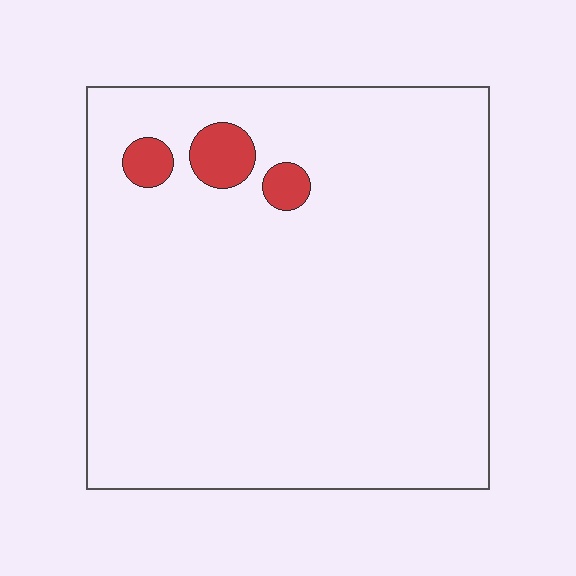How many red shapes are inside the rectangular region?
3.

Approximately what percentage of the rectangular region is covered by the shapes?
Approximately 5%.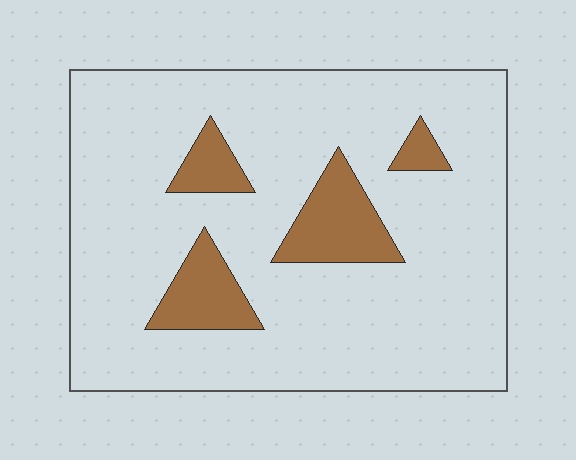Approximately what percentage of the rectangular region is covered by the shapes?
Approximately 15%.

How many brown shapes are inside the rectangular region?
4.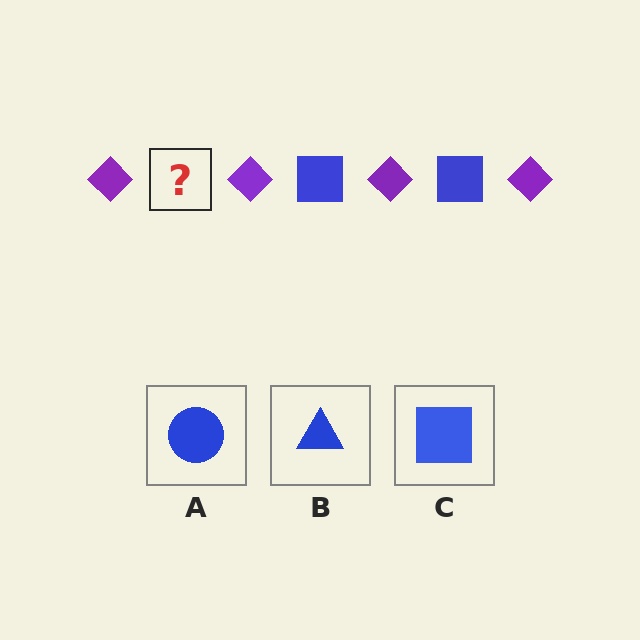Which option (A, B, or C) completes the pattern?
C.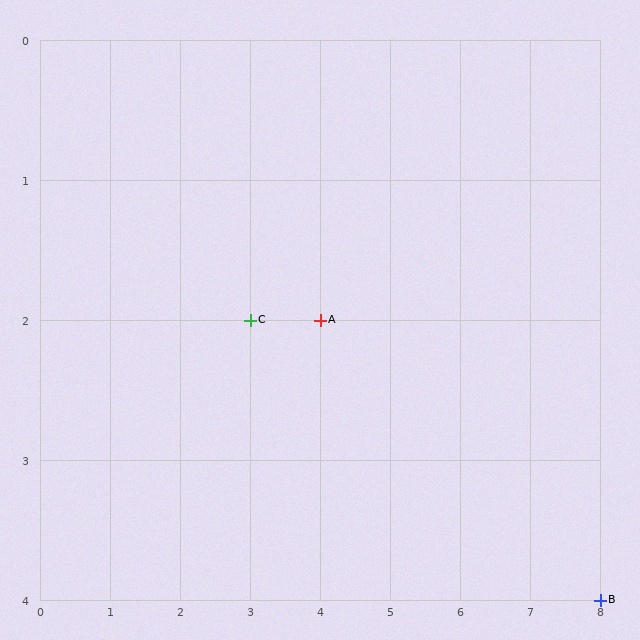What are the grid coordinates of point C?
Point C is at grid coordinates (3, 2).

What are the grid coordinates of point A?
Point A is at grid coordinates (4, 2).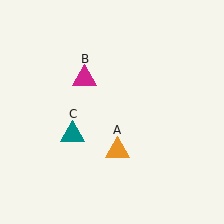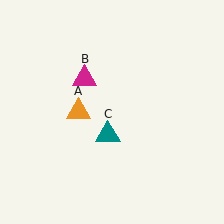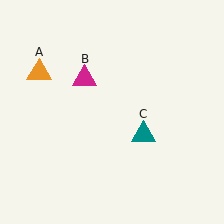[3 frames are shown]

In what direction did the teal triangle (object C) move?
The teal triangle (object C) moved right.